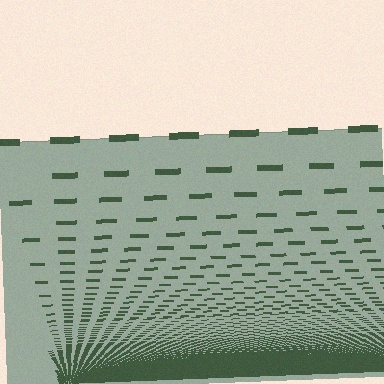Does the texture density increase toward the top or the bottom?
Density increases toward the bottom.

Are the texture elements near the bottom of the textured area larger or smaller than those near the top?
Smaller. The gradient is inverted — elements near the bottom are smaller and denser.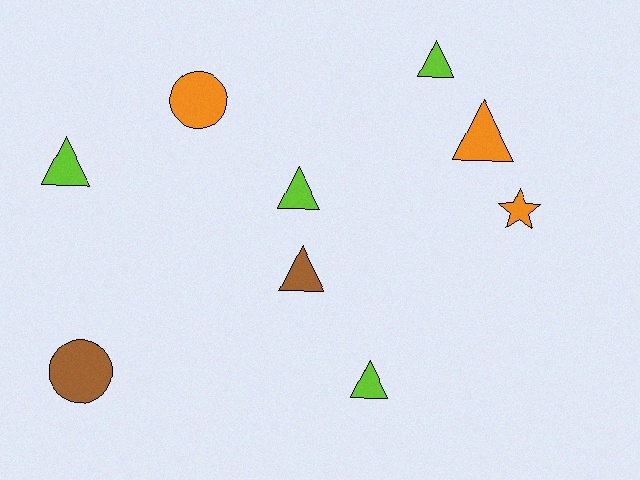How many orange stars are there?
There is 1 orange star.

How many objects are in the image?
There are 9 objects.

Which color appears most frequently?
Lime, with 4 objects.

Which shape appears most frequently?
Triangle, with 6 objects.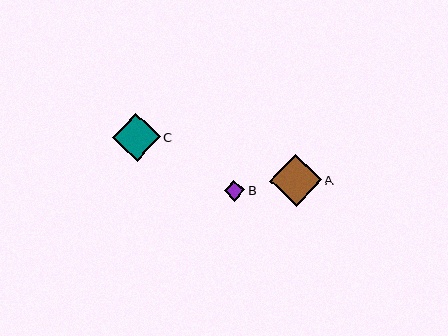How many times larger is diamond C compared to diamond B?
Diamond C is approximately 2.3 times the size of diamond B.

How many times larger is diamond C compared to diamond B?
Diamond C is approximately 2.3 times the size of diamond B.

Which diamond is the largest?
Diamond A is the largest with a size of approximately 52 pixels.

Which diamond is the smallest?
Diamond B is the smallest with a size of approximately 21 pixels.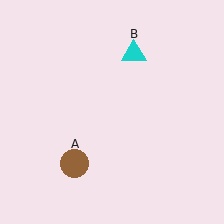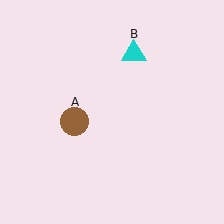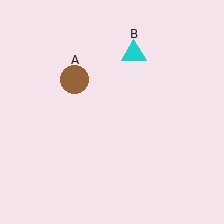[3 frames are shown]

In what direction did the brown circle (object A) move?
The brown circle (object A) moved up.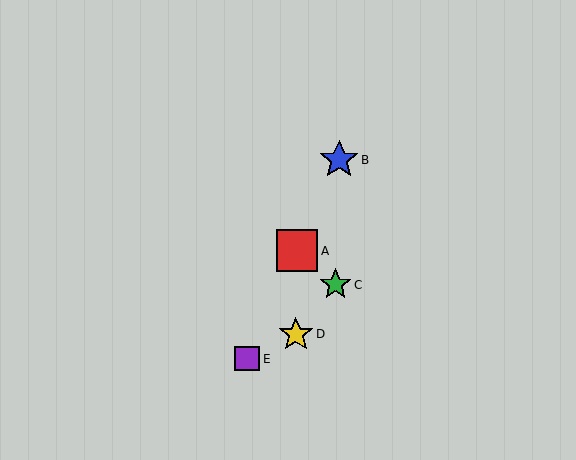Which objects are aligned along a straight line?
Objects A, B, E are aligned along a straight line.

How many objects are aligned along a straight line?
3 objects (A, B, E) are aligned along a straight line.